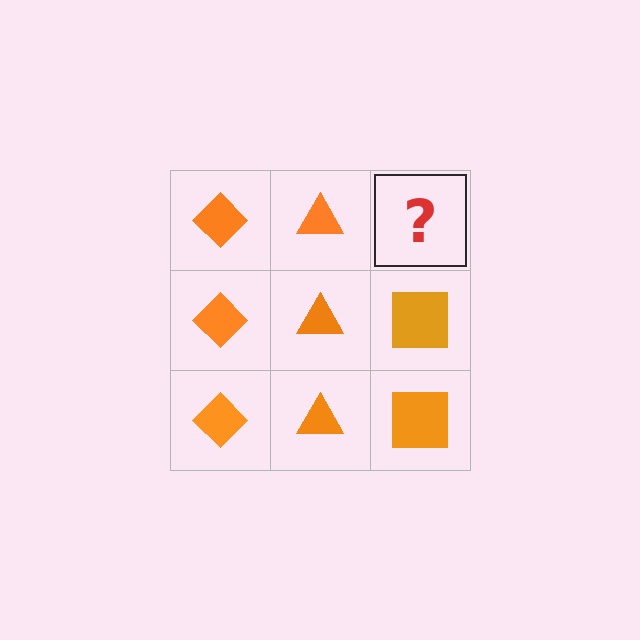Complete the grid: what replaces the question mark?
The question mark should be replaced with an orange square.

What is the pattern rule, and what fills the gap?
The rule is that each column has a consistent shape. The gap should be filled with an orange square.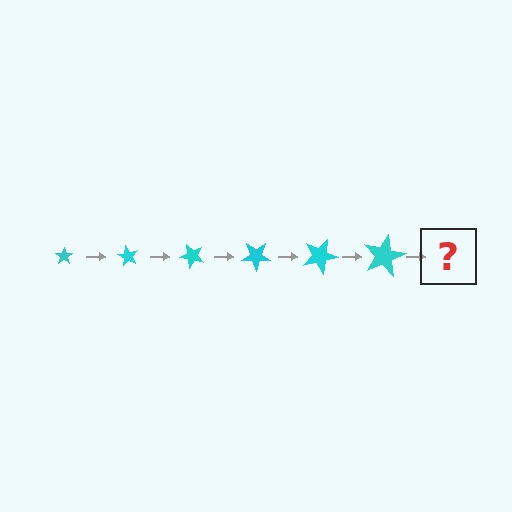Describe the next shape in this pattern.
It should be a star, larger than the previous one and rotated 360 degrees from the start.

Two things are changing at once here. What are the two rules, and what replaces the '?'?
The two rules are that the star grows larger each step and it rotates 60 degrees each step. The '?' should be a star, larger than the previous one and rotated 360 degrees from the start.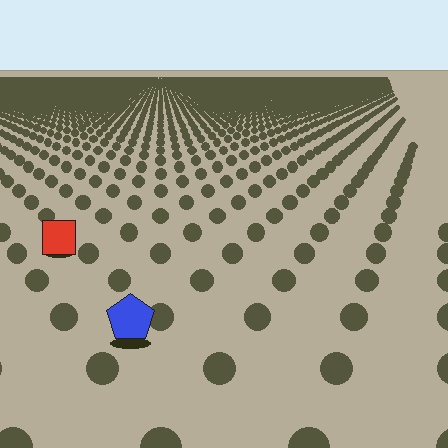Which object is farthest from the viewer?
The red square is farthest from the viewer. It appears smaller and the ground texture around it is denser.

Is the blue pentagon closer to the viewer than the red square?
Yes. The blue pentagon is closer — you can tell from the texture gradient: the ground texture is coarser near it.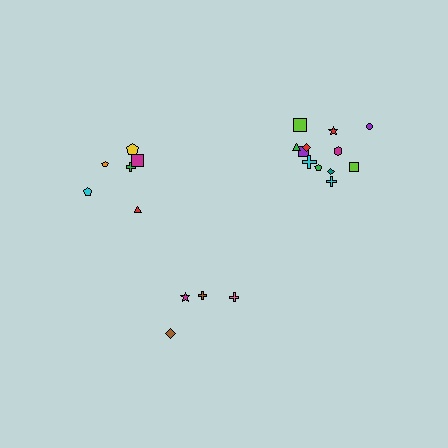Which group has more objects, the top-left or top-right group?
The top-right group.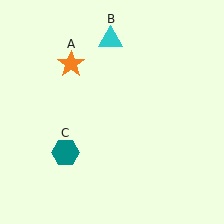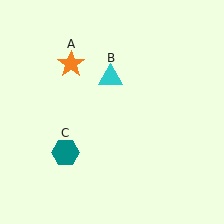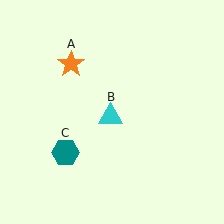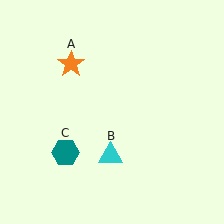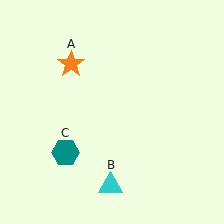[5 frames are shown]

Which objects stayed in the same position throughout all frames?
Orange star (object A) and teal hexagon (object C) remained stationary.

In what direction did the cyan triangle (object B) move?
The cyan triangle (object B) moved down.